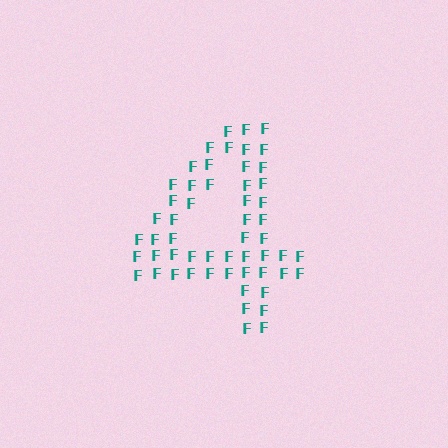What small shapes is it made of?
It is made of small letter F's.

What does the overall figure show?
The overall figure shows the digit 4.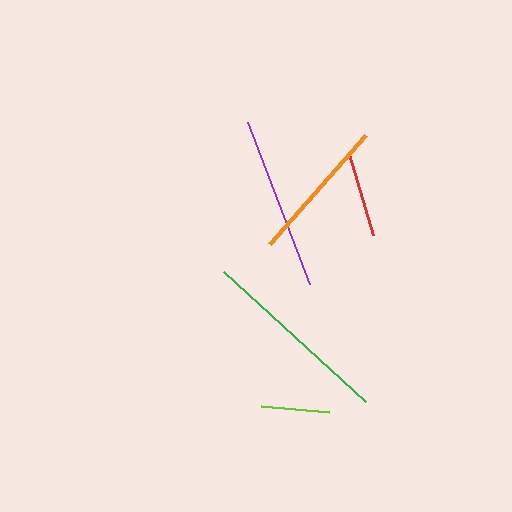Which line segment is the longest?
The green line is the longest at approximately 193 pixels.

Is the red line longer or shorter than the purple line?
The purple line is longer than the red line.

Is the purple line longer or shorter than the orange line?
The purple line is longer than the orange line.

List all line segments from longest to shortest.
From longest to shortest: green, purple, orange, red, lime.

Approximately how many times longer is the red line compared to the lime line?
The red line is approximately 1.2 times the length of the lime line.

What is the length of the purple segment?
The purple segment is approximately 173 pixels long.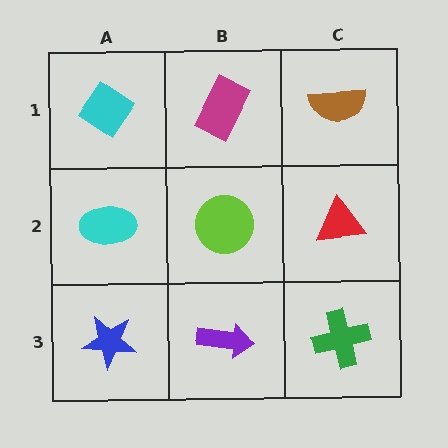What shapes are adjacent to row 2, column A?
A cyan diamond (row 1, column A), a blue star (row 3, column A), a lime circle (row 2, column B).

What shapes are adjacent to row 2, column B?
A magenta rectangle (row 1, column B), a purple arrow (row 3, column B), a cyan ellipse (row 2, column A), a red triangle (row 2, column C).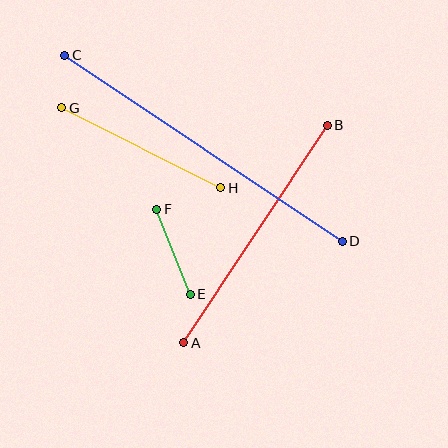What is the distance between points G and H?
The distance is approximately 178 pixels.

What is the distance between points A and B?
The distance is approximately 261 pixels.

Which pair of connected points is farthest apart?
Points C and D are farthest apart.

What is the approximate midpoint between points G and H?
The midpoint is at approximately (141, 148) pixels.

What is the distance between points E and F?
The distance is approximately 91 pixels.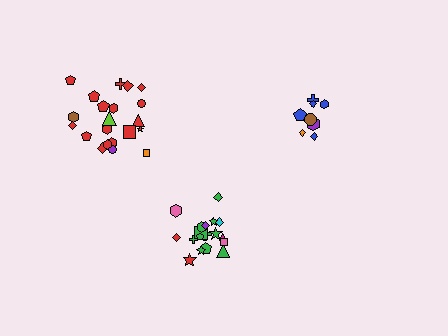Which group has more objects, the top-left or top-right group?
The top-left group.